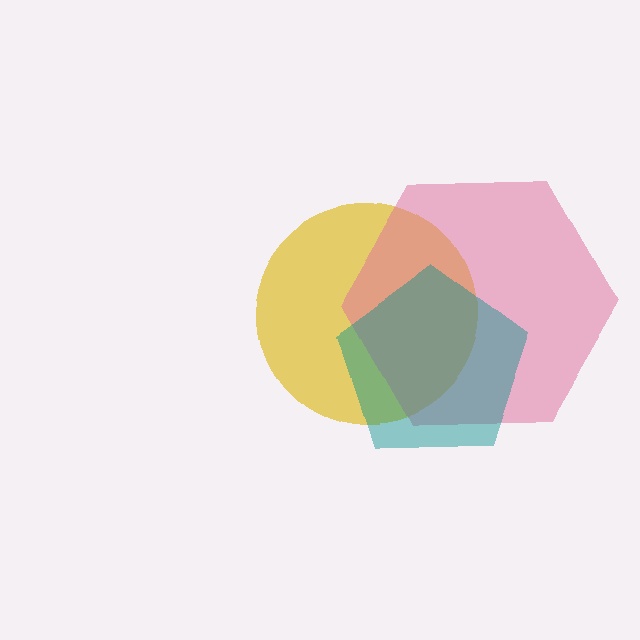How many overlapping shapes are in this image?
There are 3 overlapping shapes in the image.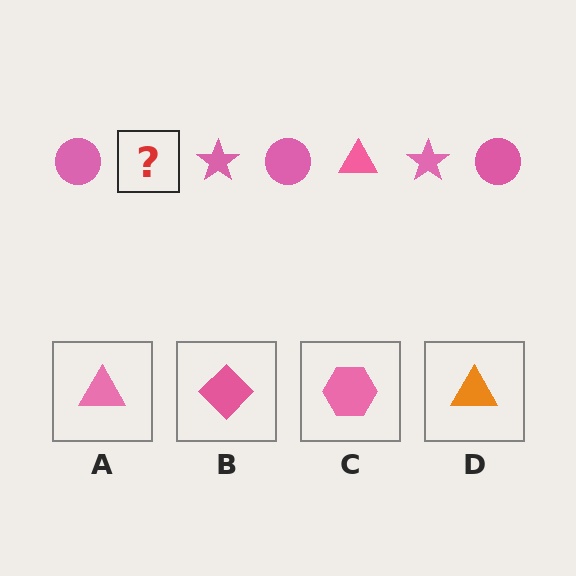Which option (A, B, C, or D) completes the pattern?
A.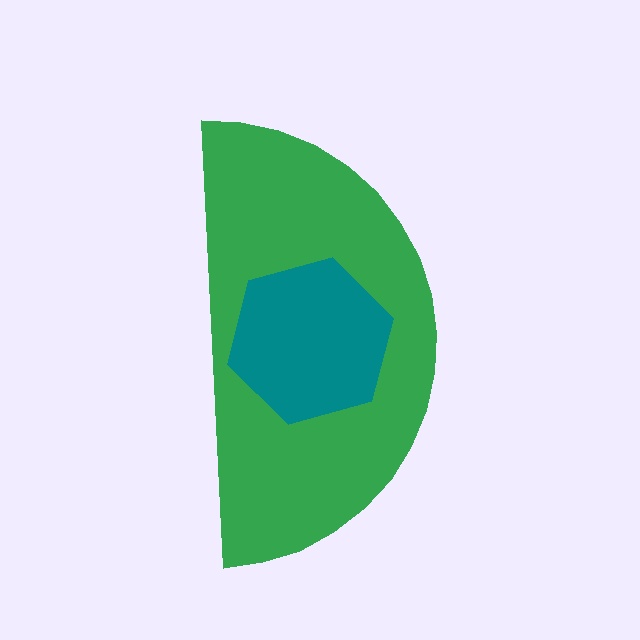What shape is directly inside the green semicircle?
The teal hexagon.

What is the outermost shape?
The green semicircle.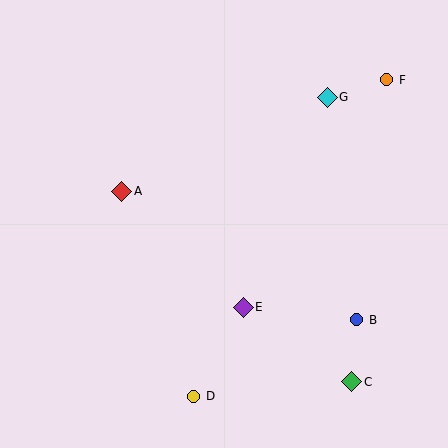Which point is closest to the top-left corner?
Point A is closest to the top-left corner.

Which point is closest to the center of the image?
Point E at (243, 307) is closest to the center.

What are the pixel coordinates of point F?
Point F is at (387, 80).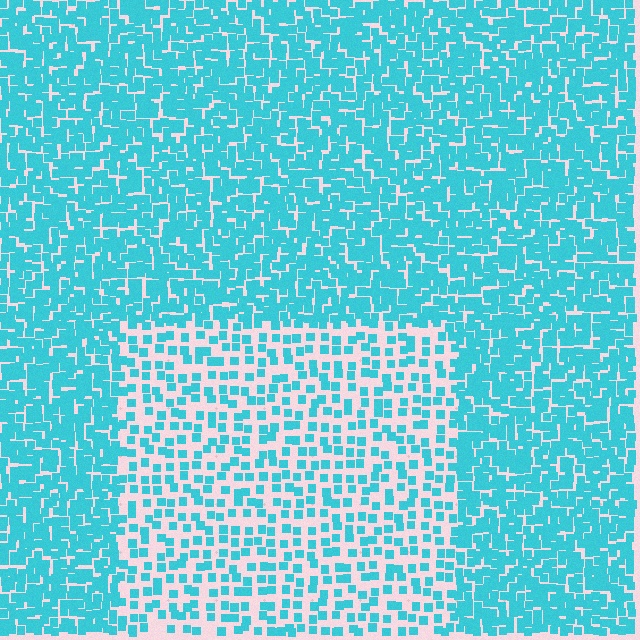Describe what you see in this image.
The image contains small cyan elements arranged at two different densities. A rectangle-shaped region is visible where the elements are less densely packed than the surrounding area.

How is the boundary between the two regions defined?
The boundary is defined by a change in element density (approximately 2.3x ratio). All elements are the same color, size, and shape.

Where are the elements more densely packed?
The elements are more densely packed outside the rectangle boundary.